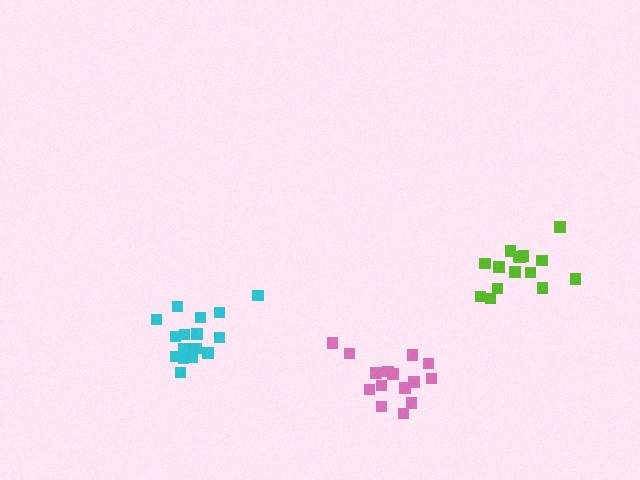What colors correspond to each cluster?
The clusters are colored: pink, lime, cyan.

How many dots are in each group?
Group 1: 15 dots, Group 2: 15 dots, Group 3: 17 dots (47 total).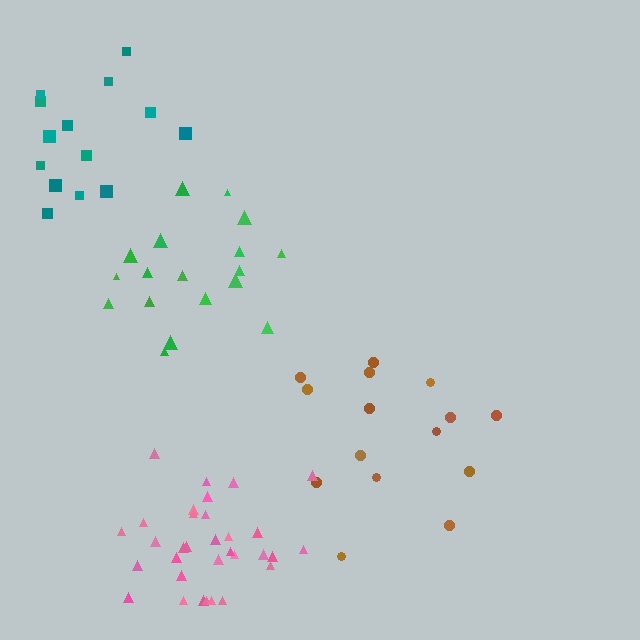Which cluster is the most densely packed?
Pink.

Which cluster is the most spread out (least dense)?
Brown.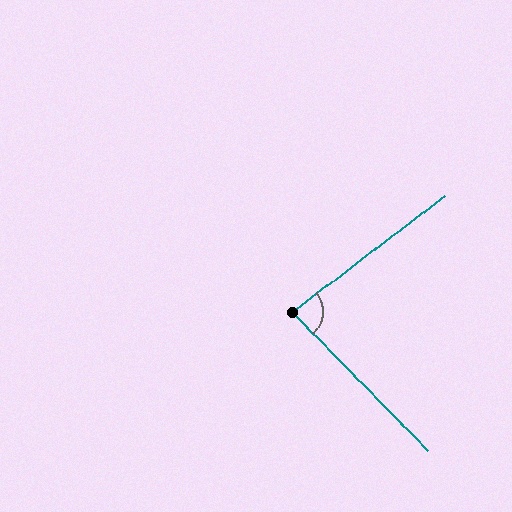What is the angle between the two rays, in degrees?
Approximately 83 degrees.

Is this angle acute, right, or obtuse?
It is acute.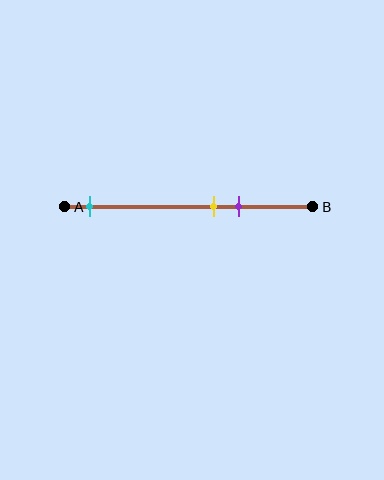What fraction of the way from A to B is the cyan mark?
The cyan mark is approximately 10% (0.1) of the way from A to B.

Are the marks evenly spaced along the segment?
No, the marks are not evenly spaced.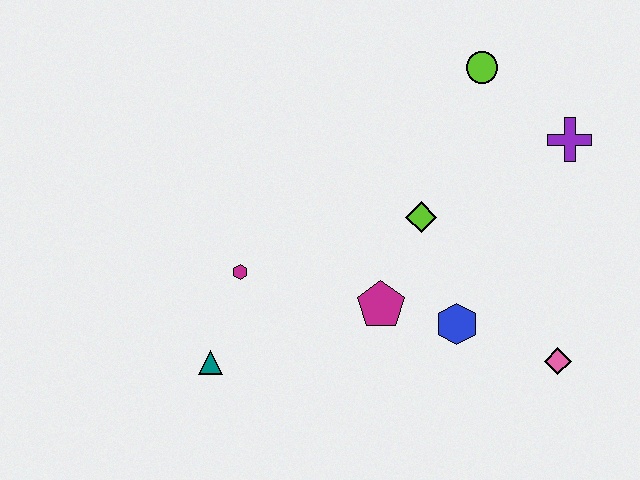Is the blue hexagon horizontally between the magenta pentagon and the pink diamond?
Yes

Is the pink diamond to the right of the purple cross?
No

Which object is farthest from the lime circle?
The teal triangle is farthest from the lime circle.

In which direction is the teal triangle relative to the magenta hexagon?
The teal triangle is below the magenta hexagon.